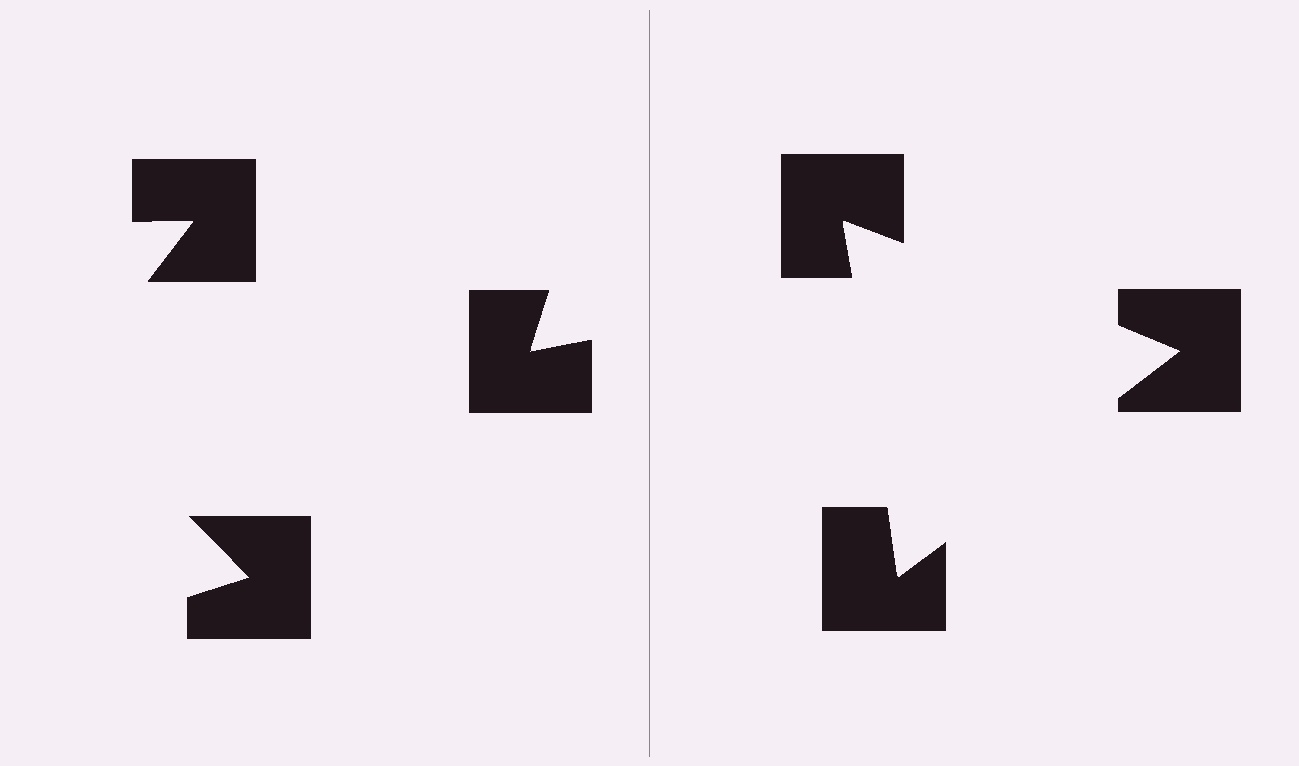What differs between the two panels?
The notched squares are positioned identically on both sides; only the wedge orientations differ. On the right they align to a triangle; on the left they are misaligned.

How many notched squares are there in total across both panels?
6 — 3 on each side.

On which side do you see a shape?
An illusory triangle appears on the right side. On the left side the wedge cuts are rotated, so no coherent shape forms.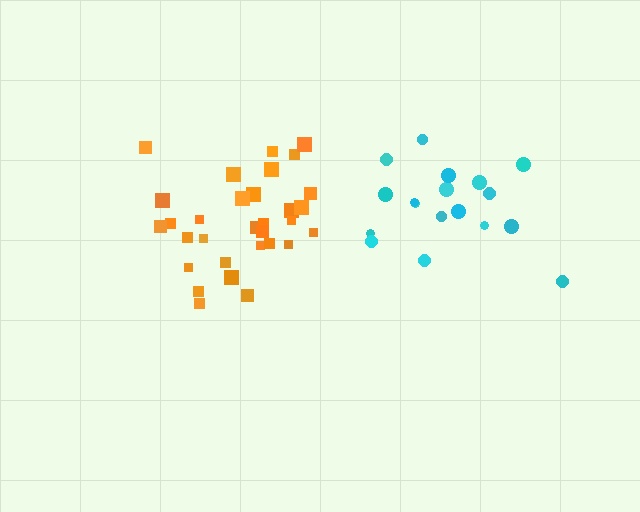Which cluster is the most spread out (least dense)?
Cyan.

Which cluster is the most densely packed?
Orange.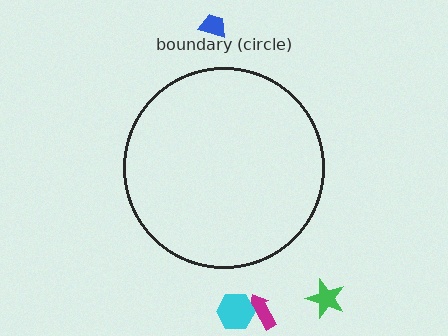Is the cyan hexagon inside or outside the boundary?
Outside.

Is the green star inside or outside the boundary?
Outside.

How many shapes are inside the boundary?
0 inside, 4 outside.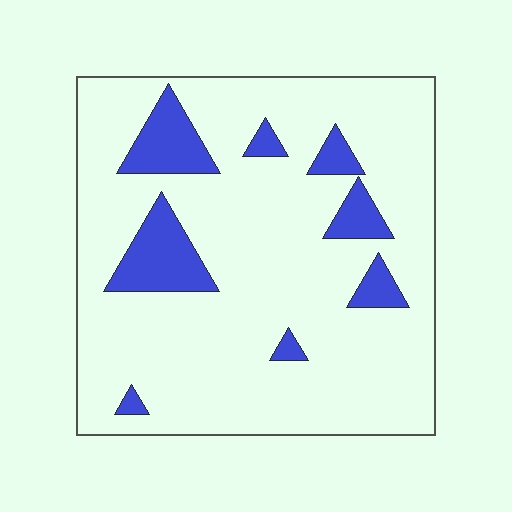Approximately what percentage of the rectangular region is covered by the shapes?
Approximately 15%.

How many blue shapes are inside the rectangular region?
8.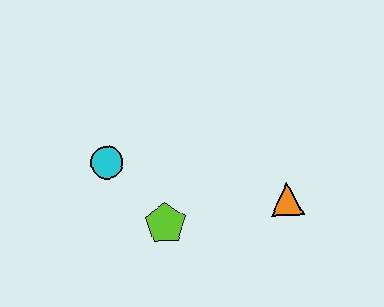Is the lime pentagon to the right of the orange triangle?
No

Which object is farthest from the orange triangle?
The cyan circle is farthest from the orange triangle.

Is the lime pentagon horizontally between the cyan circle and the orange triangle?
Yes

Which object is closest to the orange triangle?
The lime pentagon is closest to the orange triangle.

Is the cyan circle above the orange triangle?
Yes